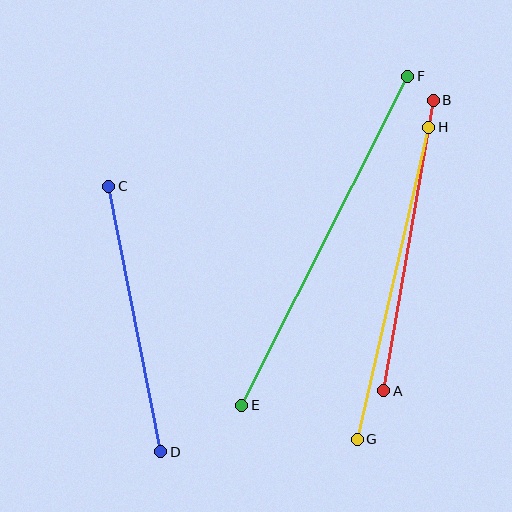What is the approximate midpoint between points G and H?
The midpoint is at approximately (393, 283) pixels.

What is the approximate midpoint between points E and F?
The midpoint is at approximately (325, 241) pixels.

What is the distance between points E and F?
The distance is approximately 368 pixels.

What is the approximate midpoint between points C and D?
The midpoint is at approximately (135, 319) pixels.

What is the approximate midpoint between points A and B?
The midpoint is at approximately (409, 246) pixels.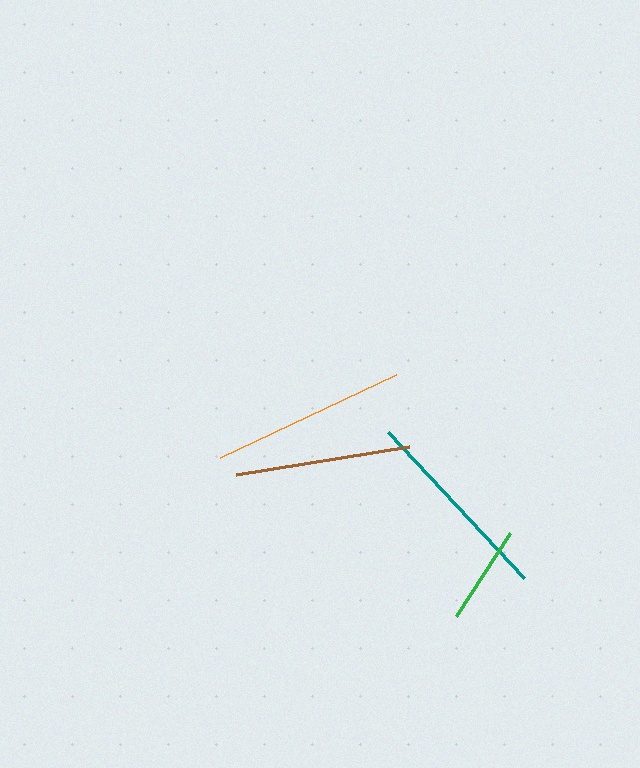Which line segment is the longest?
The teal line is the longest at approximately 200 pixels.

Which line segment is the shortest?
The green line is the shortest at approximately 99 pixels.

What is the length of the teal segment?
The teal segment is approximately 200 pixels long.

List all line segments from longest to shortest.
From longest to shortest: teal, orange, brown, green.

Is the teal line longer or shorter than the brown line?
The teal line is longer than the brown line.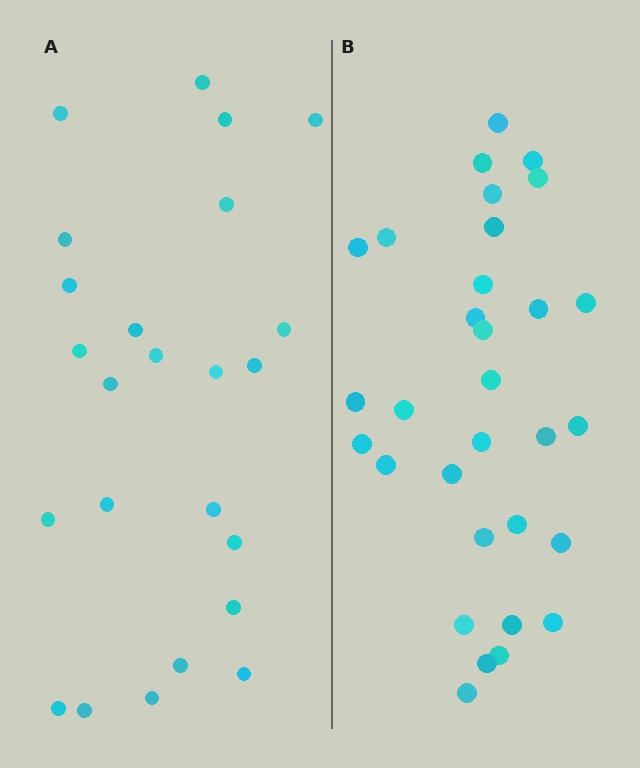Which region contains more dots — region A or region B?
Region B (the right region) has more dots.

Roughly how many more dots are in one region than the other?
Region B has roughly 8 or so more dots than region A.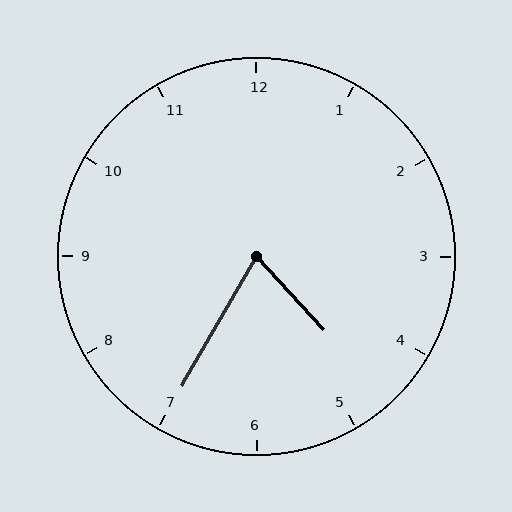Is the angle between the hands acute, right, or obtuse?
It is acute.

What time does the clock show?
4:35.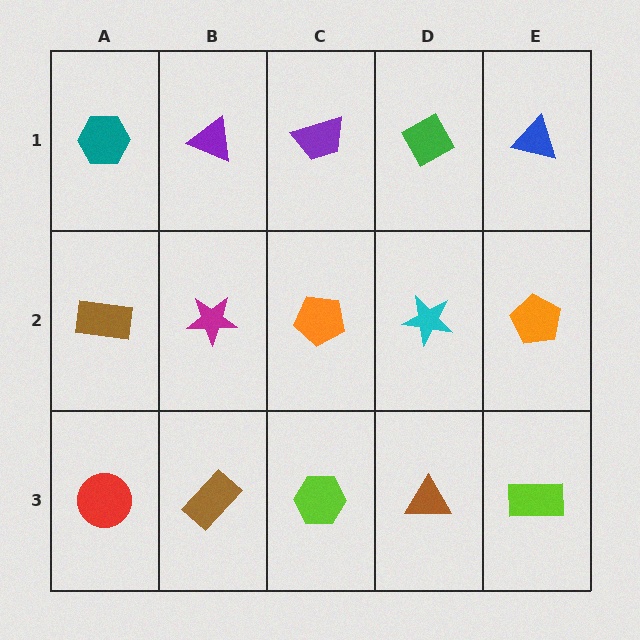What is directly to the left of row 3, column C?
A brown rectangle.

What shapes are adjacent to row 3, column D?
A cyan star (row 2, column D), a lime hexagon (row 3, column C), a lime rectangle (row 3, column E).